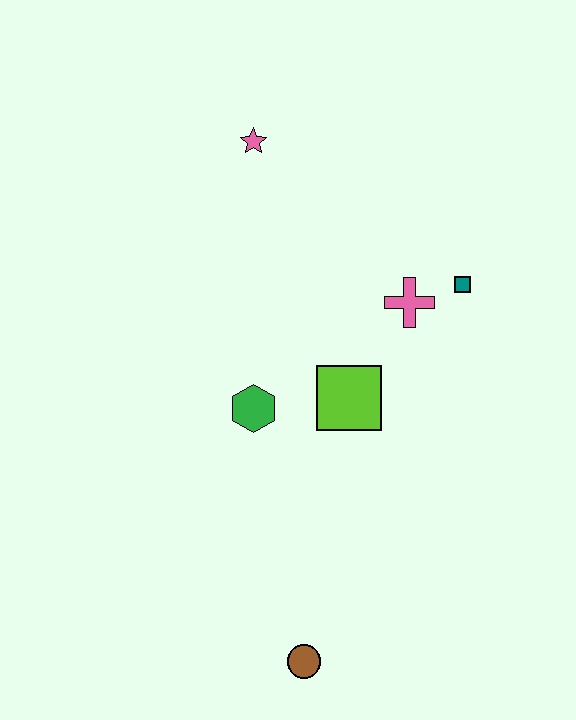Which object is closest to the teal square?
The pink cross is closest to the teal square.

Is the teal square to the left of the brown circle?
No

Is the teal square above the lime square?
Yes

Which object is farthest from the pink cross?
The brown circle is farthest from the pink cross.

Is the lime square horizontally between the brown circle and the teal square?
Yes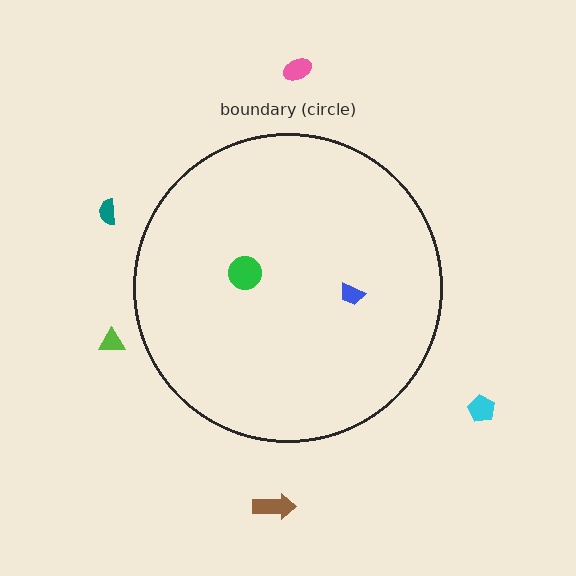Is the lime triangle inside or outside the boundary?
Outside.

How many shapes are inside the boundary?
2 inside, 5 outside.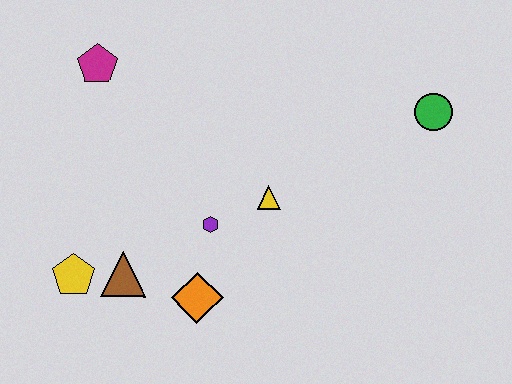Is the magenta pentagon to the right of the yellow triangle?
No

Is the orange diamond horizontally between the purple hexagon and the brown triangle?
Yes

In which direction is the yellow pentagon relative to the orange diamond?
The yellow pentagon is to the left of the orange diamond.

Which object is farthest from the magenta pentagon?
The green circle is farthest from the magenta pentagon.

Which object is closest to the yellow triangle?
The purple hexagon is closest to the yellow triangle.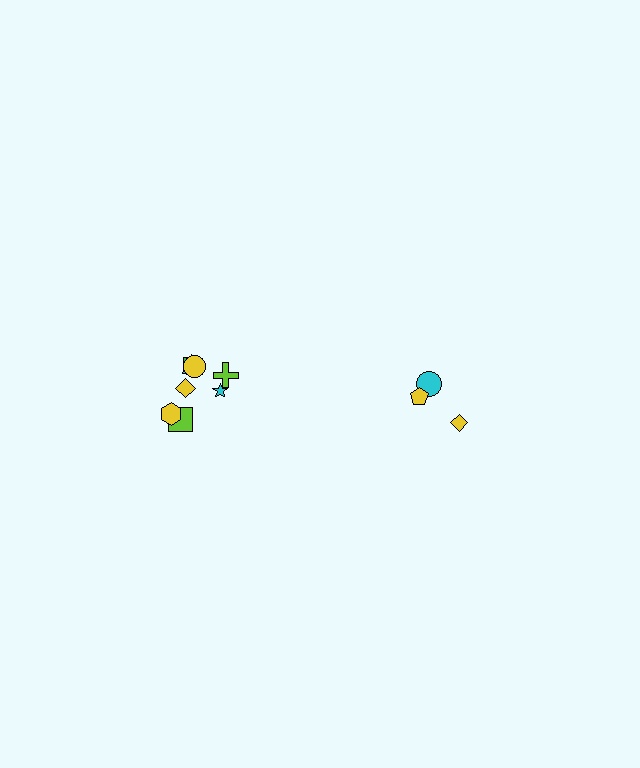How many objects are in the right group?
There are 3 objects.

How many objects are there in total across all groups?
There are 11 objects.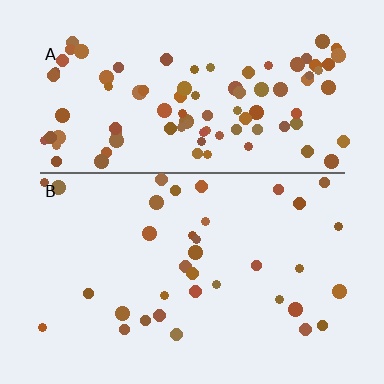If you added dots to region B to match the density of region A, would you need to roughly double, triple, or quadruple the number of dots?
Approximately triple.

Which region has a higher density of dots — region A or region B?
A (the top).